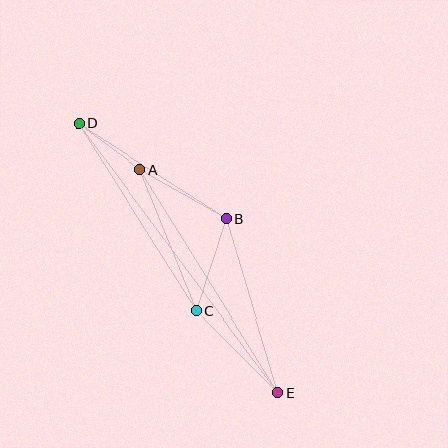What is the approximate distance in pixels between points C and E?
The distance between C and E is approximately 116 pixels.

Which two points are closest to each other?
Points A and D are closest to each other.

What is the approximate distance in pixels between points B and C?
The distance between B and C is approximately 97 pixels.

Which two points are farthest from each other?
Points D and E are farthest from each other.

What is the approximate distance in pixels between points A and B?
The distance between A and B is approximately 100 pixels.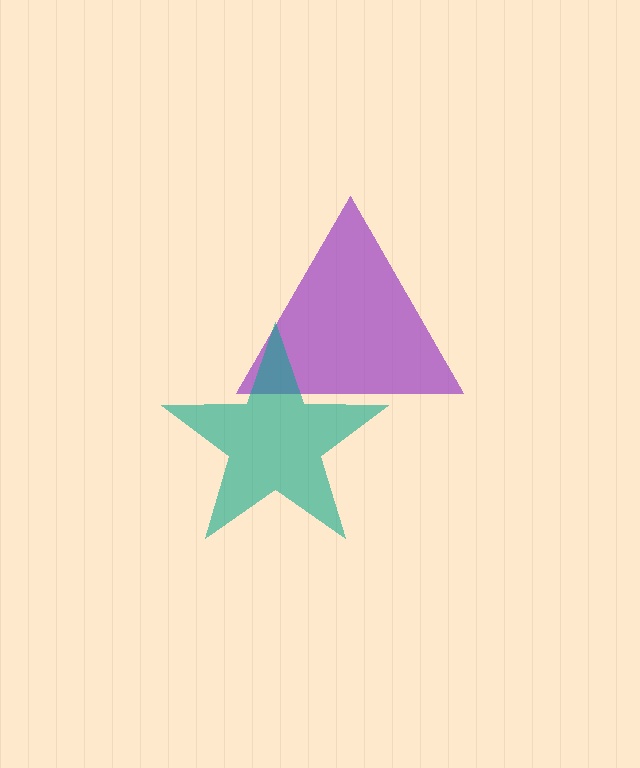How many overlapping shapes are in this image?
There are 2 overlapping shapes in the image.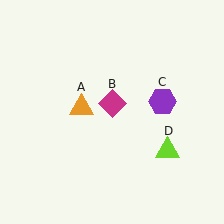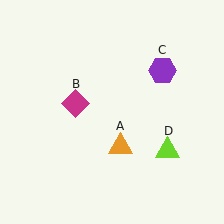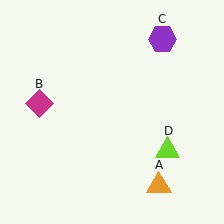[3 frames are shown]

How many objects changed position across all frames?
3 objects changed position: orange triangle (object A), magenta diamond (object B), purple hexagon (object C).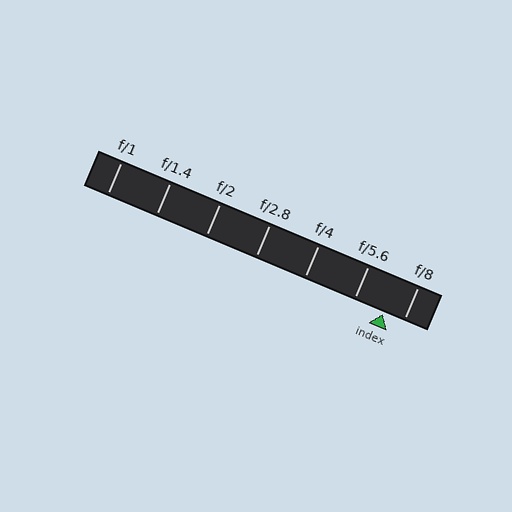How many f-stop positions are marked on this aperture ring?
There are 7 f-stop positions marked.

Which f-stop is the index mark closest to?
The index mark is closest to f/8.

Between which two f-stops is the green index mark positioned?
The index mark is between f/5.6 and f/8.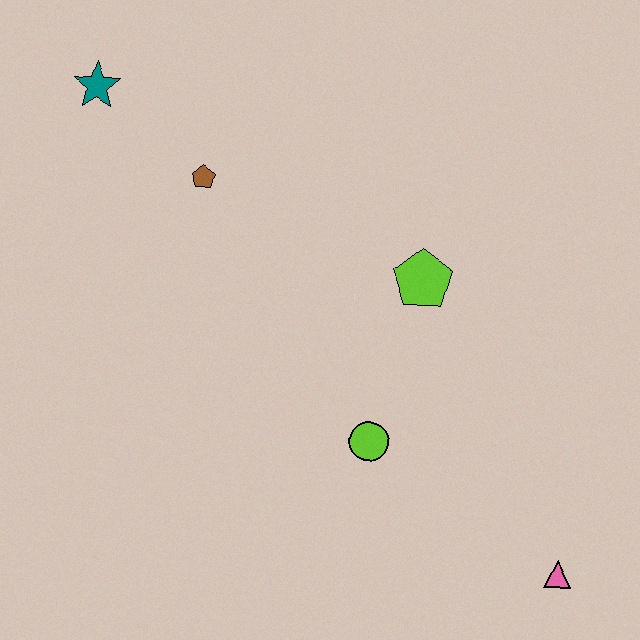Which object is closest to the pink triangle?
The lime circle is closest to the pink triangle.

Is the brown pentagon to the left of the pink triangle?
Yes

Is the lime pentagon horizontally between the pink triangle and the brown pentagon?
Yes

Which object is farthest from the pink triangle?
The teal star is farthest from the pink triangle.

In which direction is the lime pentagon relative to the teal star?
The lime pentagon is to the right of the teal star.